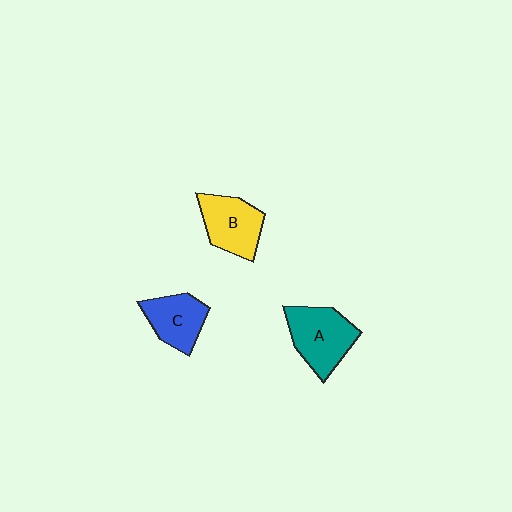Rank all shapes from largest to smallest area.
From largest to smallest: A (teal), B (yellow), C (blue).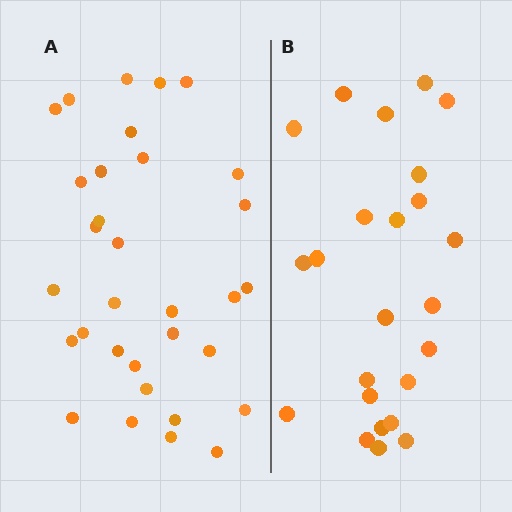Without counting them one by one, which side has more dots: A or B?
Region A (the left region) has more dots.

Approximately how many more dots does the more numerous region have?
Region A has roughly 8 or so more dots than region B.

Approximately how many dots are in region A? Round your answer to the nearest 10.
About 30 dots. (The exact count is 32, which rounds to 30.)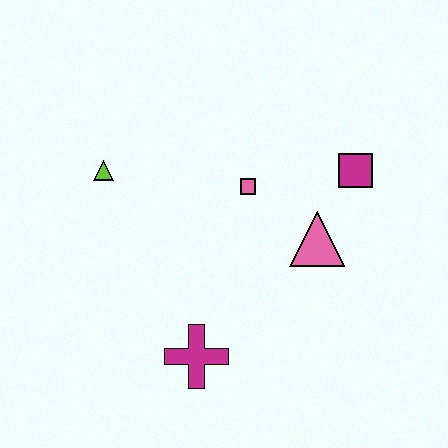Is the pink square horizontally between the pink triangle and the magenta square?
No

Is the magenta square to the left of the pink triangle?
No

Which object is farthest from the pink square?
The magenta cross is farthest from the pink square.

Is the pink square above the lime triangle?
No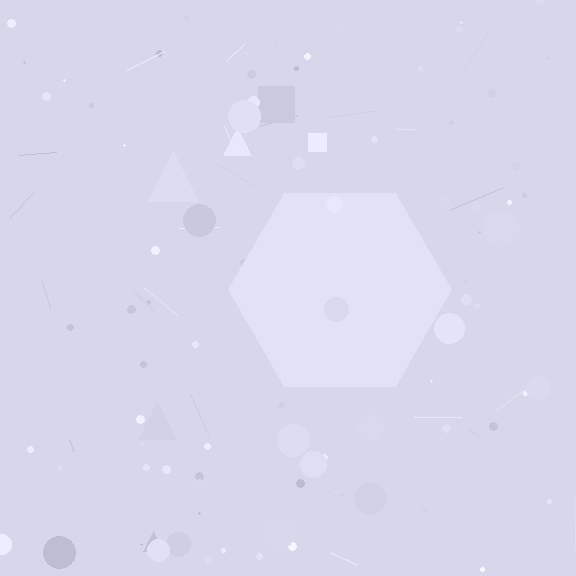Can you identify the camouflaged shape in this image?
The camouflaged shape is a hexagon.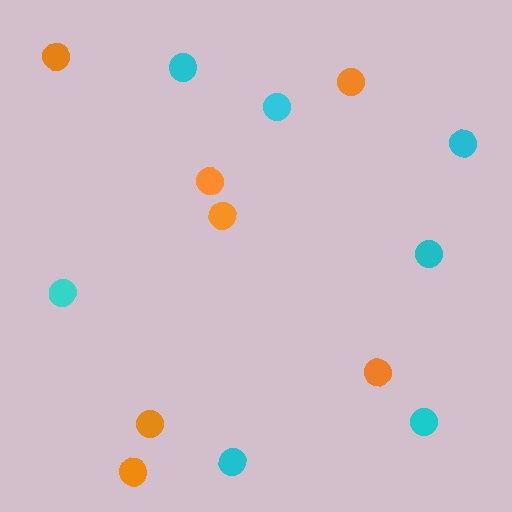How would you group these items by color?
There are 2 groups: one group of orange circles (7) and one group of cyan circles (7).